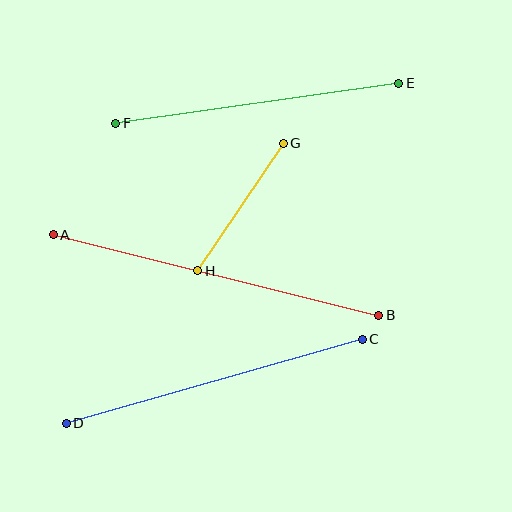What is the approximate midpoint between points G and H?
The midpoint is at approximately (241, 207) pixels.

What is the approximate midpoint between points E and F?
The midpoint is at approximately (257, 103) pixels.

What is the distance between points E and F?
The distance is approximately 286 pixels.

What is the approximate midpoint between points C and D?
The midpoint is at approximately (214, 381) pixels.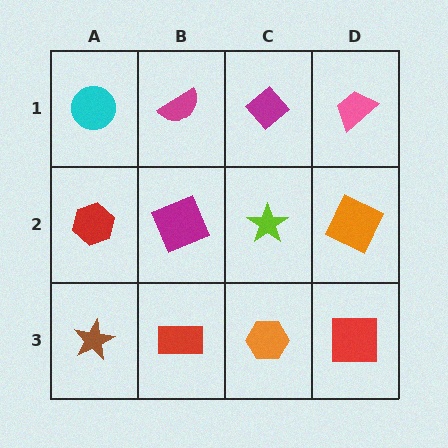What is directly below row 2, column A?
A brown star.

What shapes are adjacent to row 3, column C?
A lime star (row 2, column C), a red rectangle (row 3, column B), a red square (row 3, column D).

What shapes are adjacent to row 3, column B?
A magenta square (row 2, column B), a brown star (row 3, column A), an orange hexagon (row 3, column C).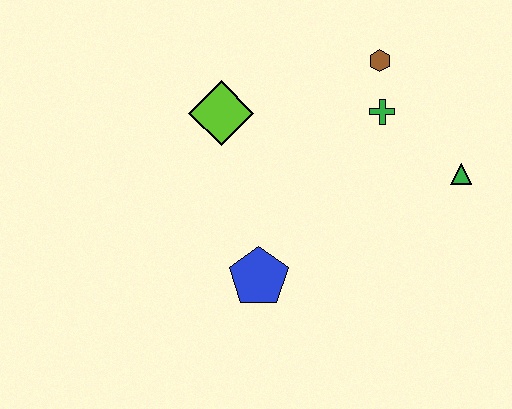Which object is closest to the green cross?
The brown hexagon is closest to the green cross.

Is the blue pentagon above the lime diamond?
No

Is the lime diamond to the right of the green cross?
No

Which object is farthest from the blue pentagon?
The brown hexagon is farthest from the blue pentagon.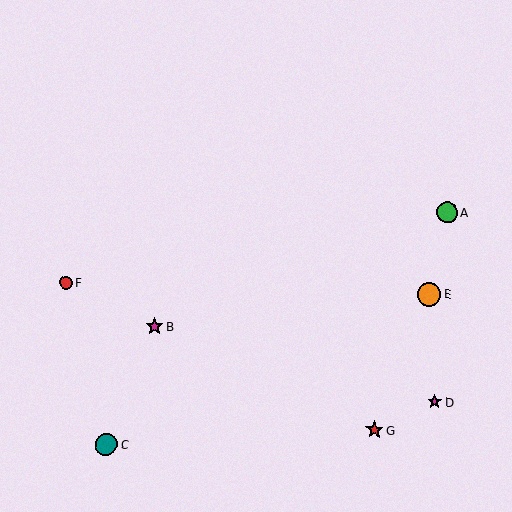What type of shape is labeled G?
Shape G is a red star.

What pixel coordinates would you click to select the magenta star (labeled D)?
Click at (435, 402) to select the magenta star D.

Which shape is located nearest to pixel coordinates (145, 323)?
The magenta star (labeled B) at (154, 327) is nearest to that location.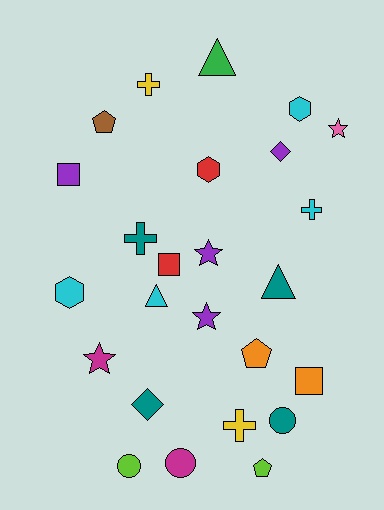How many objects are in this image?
There are 25 objects.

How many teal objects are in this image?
There are 4 teal objects.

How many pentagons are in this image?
There are 3 pentagons.